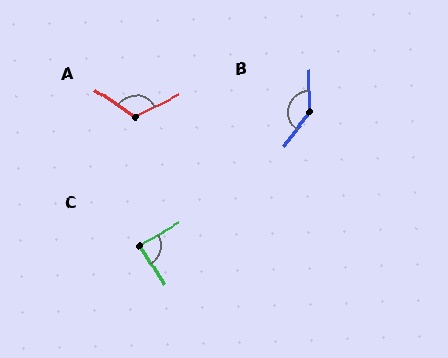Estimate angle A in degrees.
Approximately 119 degrees.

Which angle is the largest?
B, at approximately 143 degrees.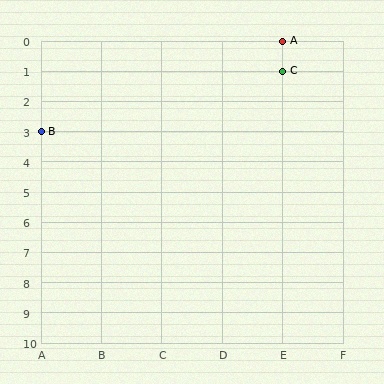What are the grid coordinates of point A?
Point A is at grid coordinates (E, 0).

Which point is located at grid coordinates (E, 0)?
Point A is at (E, 0).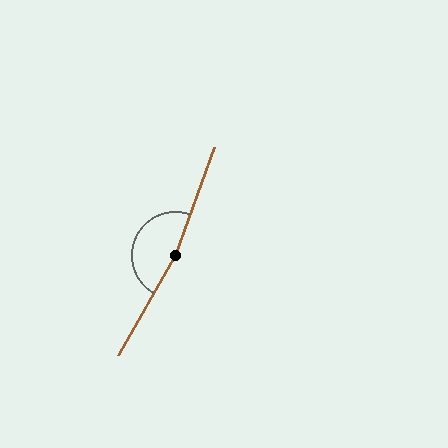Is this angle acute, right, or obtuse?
It is obtuse.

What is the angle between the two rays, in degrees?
Approximately 170 degrees.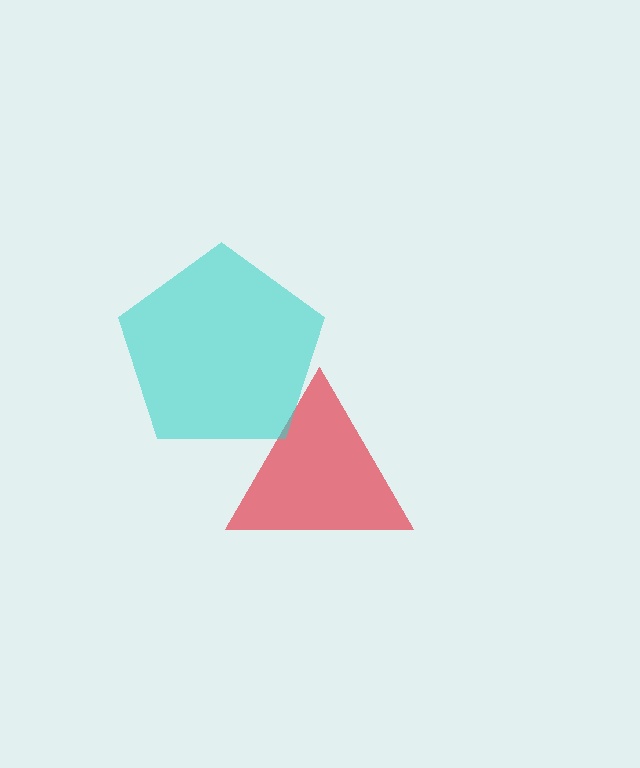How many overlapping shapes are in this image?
There are 2 overlapping shapes in the image.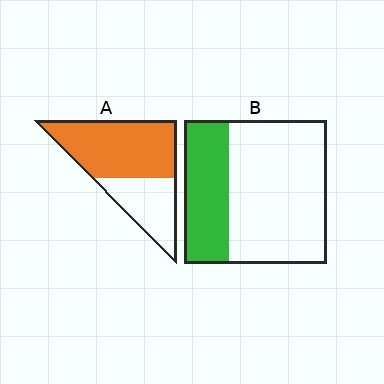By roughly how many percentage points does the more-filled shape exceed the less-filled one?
By roughly 35 percentage points (A over B).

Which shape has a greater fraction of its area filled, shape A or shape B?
Shape A.